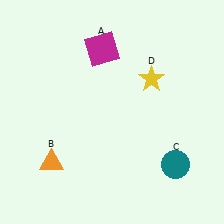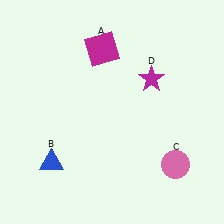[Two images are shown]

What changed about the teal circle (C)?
In Image 1, C is teal. In Image 2, it changed to pink.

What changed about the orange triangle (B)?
In Image 1, B is orange. In Image 2, it changed to blue.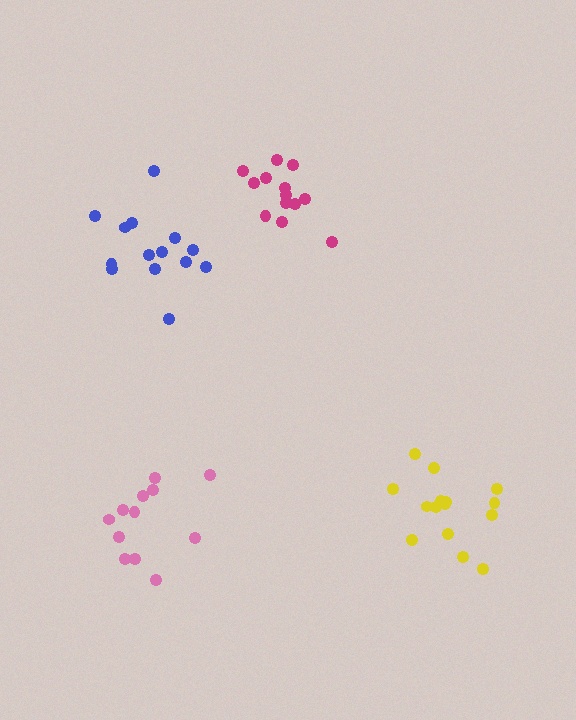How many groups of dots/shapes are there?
There are 4 groups.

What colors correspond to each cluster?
The clusters are colored: pink, yellow, magenta, blue.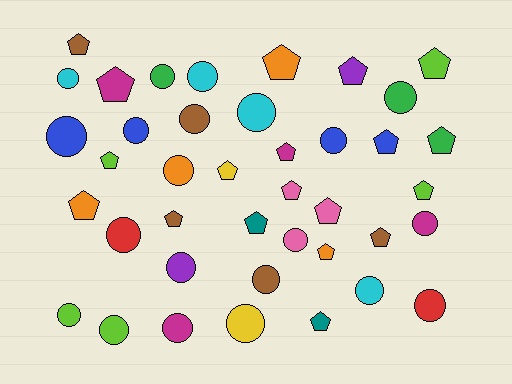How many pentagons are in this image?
There are 19 pentagons.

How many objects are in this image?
There are 40 objects.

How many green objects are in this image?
There are 3 green objects.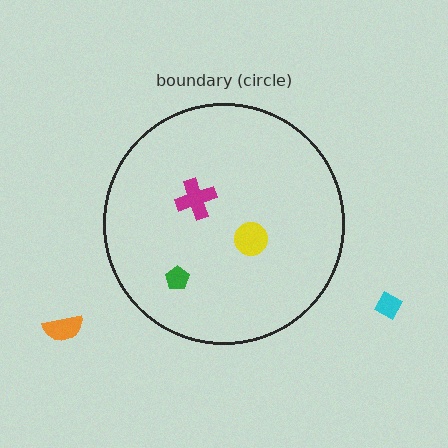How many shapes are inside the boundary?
3 inside, 2 outside.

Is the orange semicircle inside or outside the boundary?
Outside.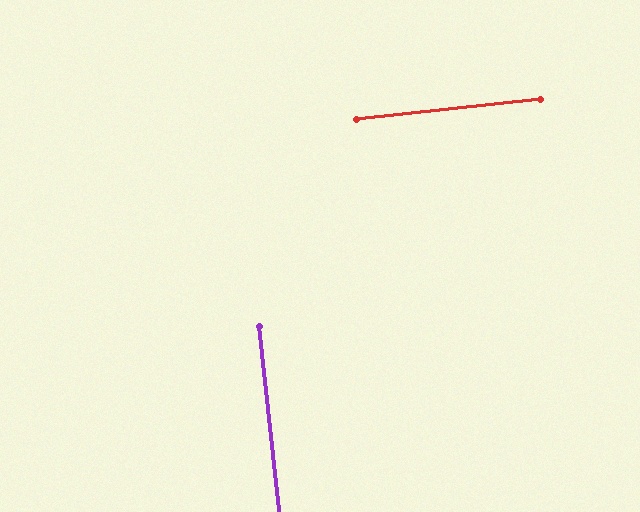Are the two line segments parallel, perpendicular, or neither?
Perpendicular — they meet at approximately 90°.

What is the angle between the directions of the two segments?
Approximately 90 degrees.